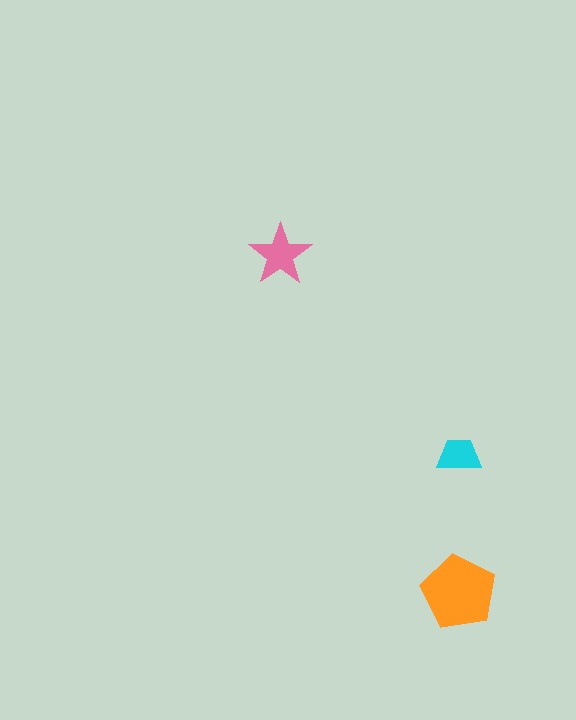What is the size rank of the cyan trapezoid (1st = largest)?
3rd.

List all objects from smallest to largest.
The cyan trapezoid, the pink star, the orange pentagon.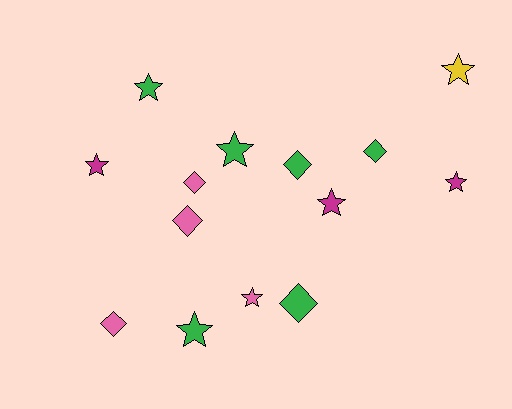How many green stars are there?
There are 3 green stars.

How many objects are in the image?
There are 14 objects.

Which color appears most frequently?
Green, with 6 objects.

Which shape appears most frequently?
Star, with 8 objects.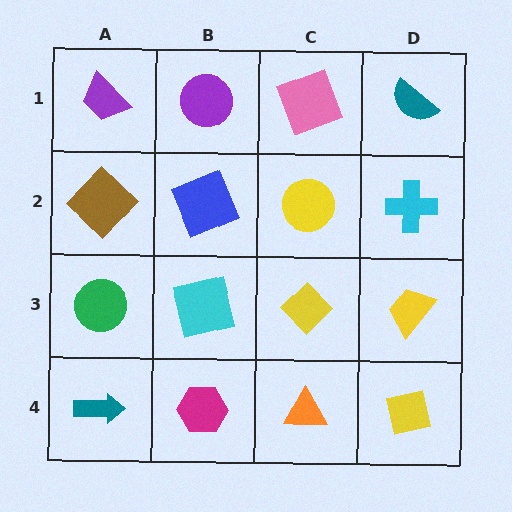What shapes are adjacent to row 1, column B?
A blue square (row 2, column B), a purple trapezoid (row 1, column A), a pink square (row 1, column C).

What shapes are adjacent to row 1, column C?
A yellow circle (row 2, column C), a purple circle (row 1, column B), a teal semicircle (row 1, column D).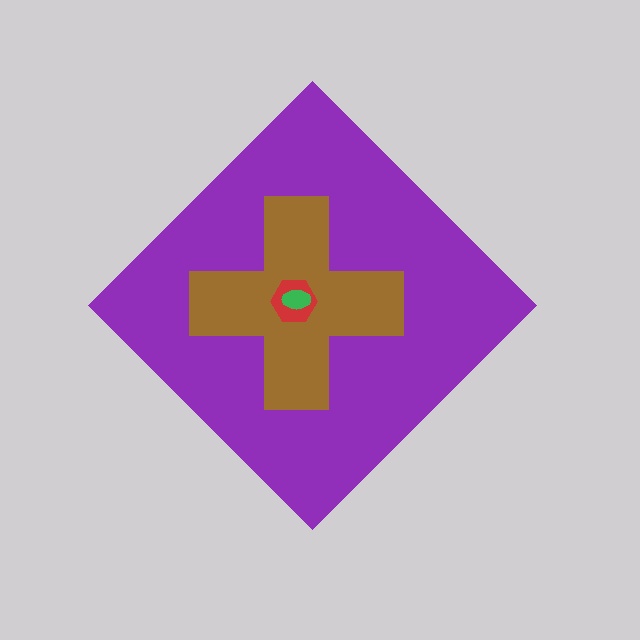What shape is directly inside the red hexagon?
The green ellipse.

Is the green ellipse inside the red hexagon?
Yes.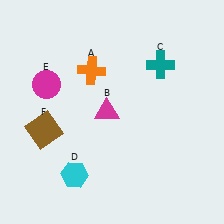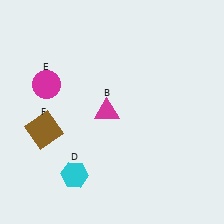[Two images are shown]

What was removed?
The orange cross (A), the teal cross (C) were removed in Image 2.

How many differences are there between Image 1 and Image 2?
There are 2 differences between the two images.